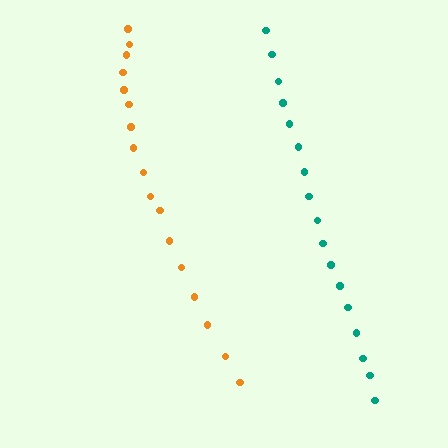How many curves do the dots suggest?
There are 2 distinct paths.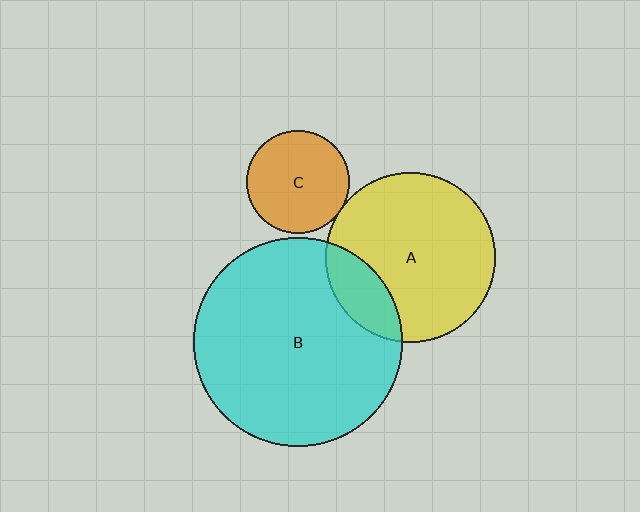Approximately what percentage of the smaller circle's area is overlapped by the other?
Approximately 20%.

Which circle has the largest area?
Circle B (cyan).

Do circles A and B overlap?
Yes.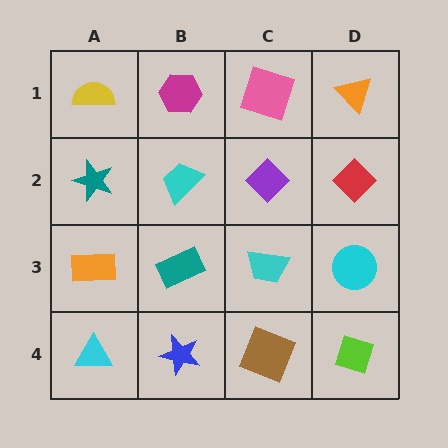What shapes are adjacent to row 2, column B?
A magenta hexagon (row 1, column B), a teal rectangle (row 3, column B), a teal star (row 2, column A), a purple diamond (row 2, column C).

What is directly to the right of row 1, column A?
A magenta hexagon.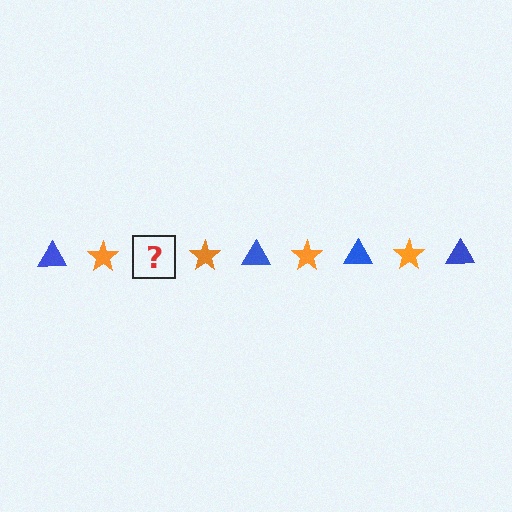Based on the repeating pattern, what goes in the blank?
The blank should be a blue triangle.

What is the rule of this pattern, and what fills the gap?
The rule is that the pattern alternates between blue triangle and orange star. The gap should be filled with a blue triangle.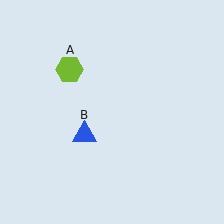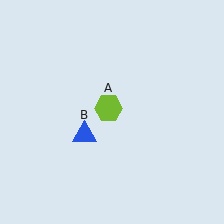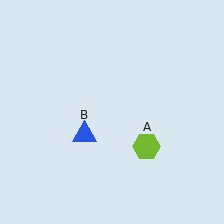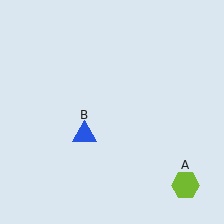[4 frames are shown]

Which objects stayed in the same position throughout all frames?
Blue triangle (object B) remained stationary.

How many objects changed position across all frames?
1 object changed position: lime hexagon (object A).